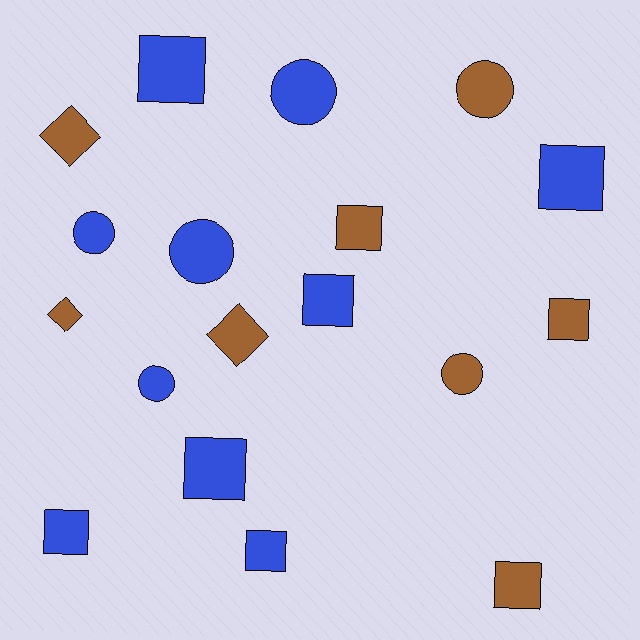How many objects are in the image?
There are 18 objects.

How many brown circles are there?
There are 2 brown circles.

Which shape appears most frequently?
Square, with 9 objects.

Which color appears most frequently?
Blue, with 10 objects.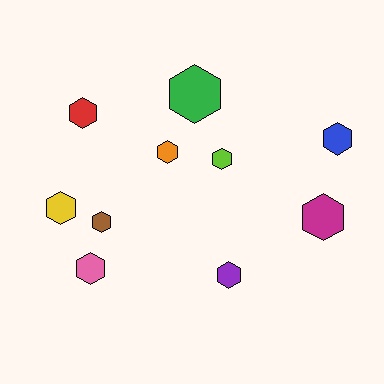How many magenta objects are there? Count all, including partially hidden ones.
There is 1 magenta object.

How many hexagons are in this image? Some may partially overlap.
There are 10 hexagons.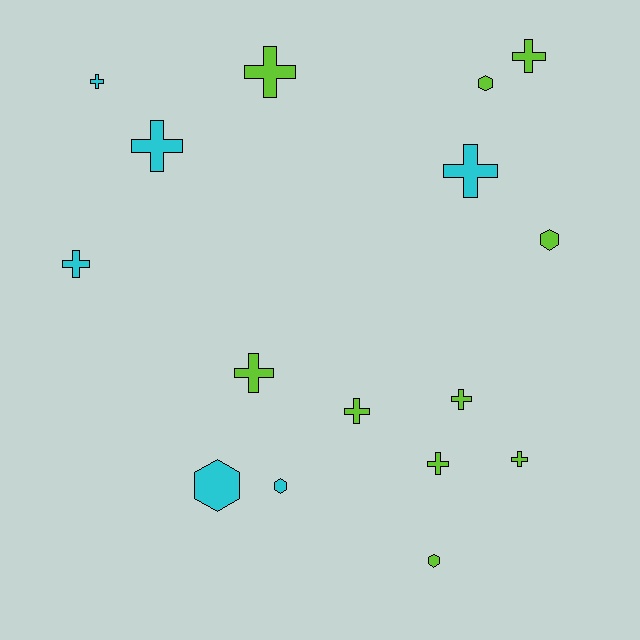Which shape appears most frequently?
Cross, with 11 objects.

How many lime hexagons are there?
There are 3 lime hexagons.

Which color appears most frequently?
Lime, with 10 objects.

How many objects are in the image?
There are 16 objects.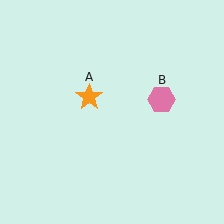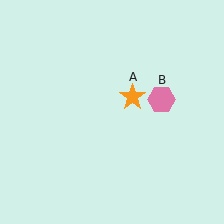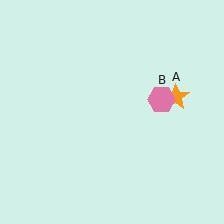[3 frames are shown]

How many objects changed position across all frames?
1 object changed position: orange star (object A).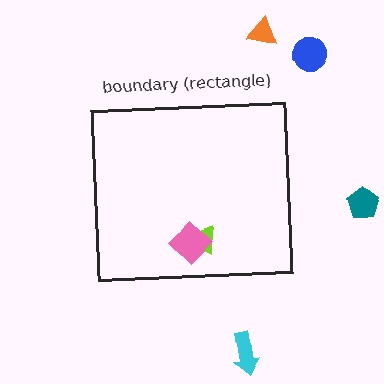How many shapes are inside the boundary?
2 inside, 4 outside.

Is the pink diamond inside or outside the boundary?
Inside.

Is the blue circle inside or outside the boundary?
Outside.